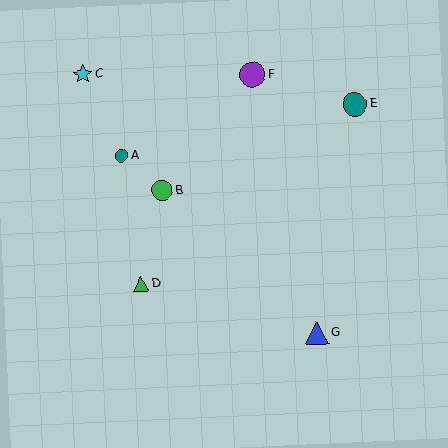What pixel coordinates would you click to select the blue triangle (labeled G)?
Click at (317, 333) to select the blue triangle G.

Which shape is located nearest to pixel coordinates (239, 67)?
The purple circle (labeled F) at (252, 74) is nearest to that location.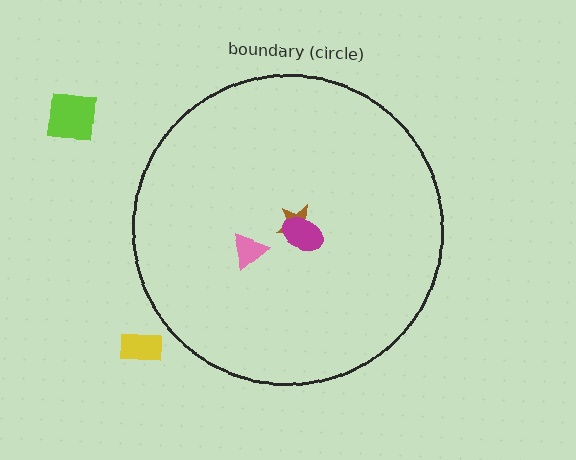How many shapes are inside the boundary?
3 inside, 2 outside.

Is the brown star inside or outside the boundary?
Inside.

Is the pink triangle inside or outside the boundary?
Inside.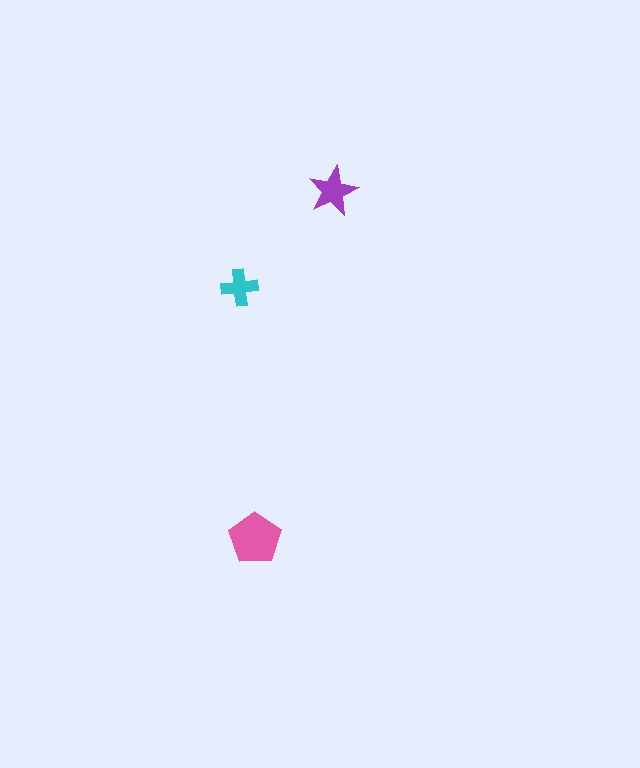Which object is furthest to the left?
The cyan cross is leftmost.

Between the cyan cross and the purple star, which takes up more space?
The purple star.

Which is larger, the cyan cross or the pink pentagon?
The pink pentagon.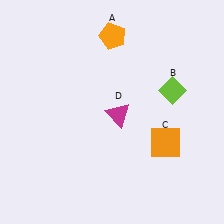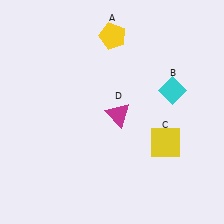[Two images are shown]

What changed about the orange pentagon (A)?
In Image 1, A is orange. In Image 2, it changed to yellow.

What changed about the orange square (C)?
In Image 1, C is orange. In Image 2, it changed to yellow.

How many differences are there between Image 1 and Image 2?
There are 3 differences between the two images.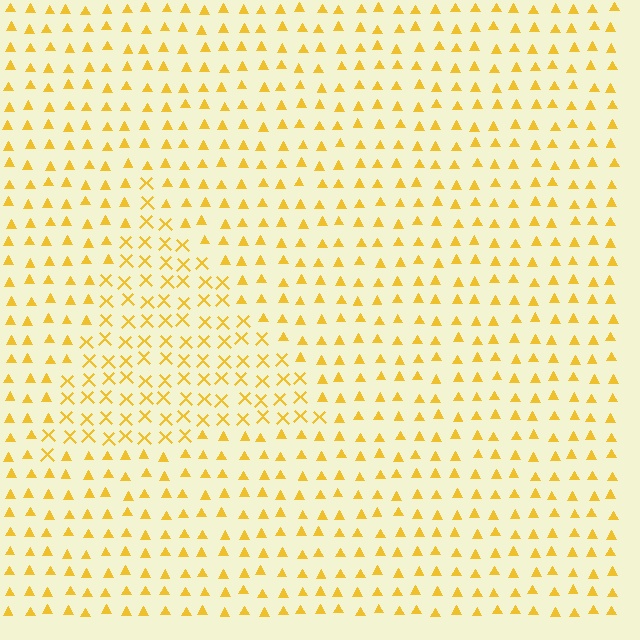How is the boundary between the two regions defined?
The boundary is defined by a change in element shape: X marks inside vs. triangles outside. All elements share the same color and spacing.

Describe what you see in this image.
The image is filled with small yellow elements arranged in a uniform grid. A triangle-shaped region contains X marks, while the surrounding area contains triangles. The boundary is defined purely by the change in element shape.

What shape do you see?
I see a triangle.